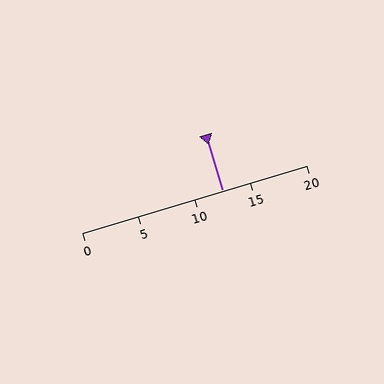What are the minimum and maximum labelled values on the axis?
The axis runs from 0 to 20.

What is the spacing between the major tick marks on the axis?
The major ticks are spaced 5 apart.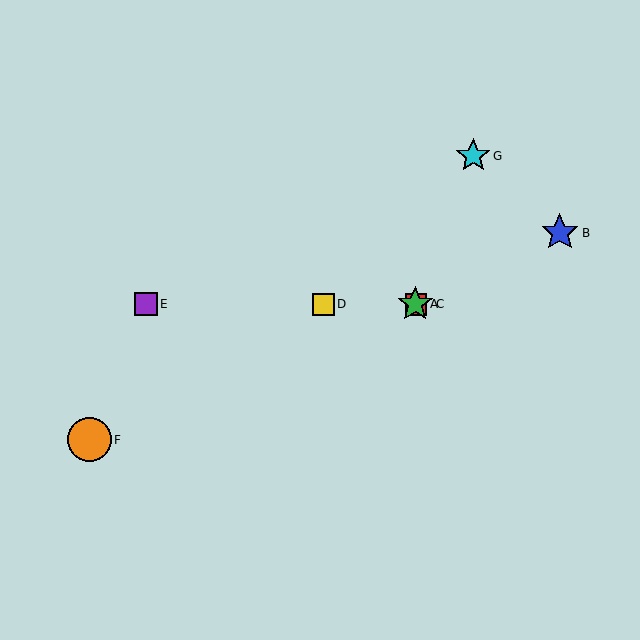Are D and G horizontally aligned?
No, D is at y≈304 and G is at y≈156.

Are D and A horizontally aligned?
Yes, both are at y≈304.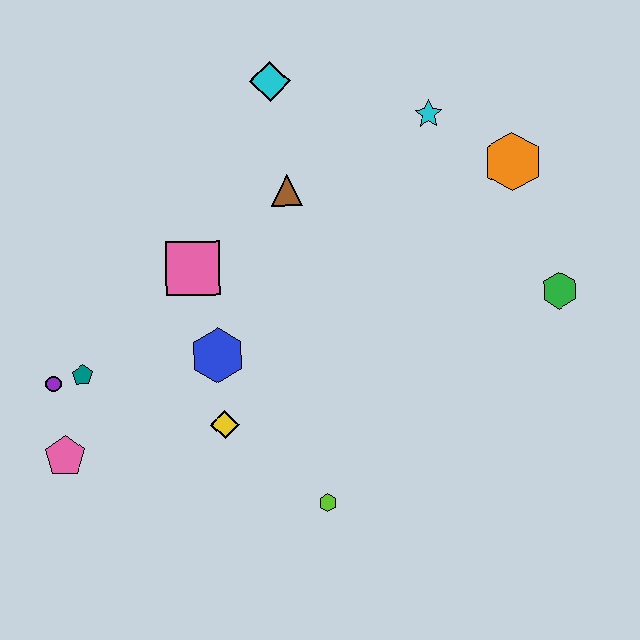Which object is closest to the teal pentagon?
The purple circle is closest to the teal pentagon.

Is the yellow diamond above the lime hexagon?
Yes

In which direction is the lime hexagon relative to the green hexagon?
The lime hexagon is to the left of the green hexagon.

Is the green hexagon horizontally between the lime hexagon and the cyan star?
No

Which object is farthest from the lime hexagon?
The cyan diamond is farthest from the lime hexagon.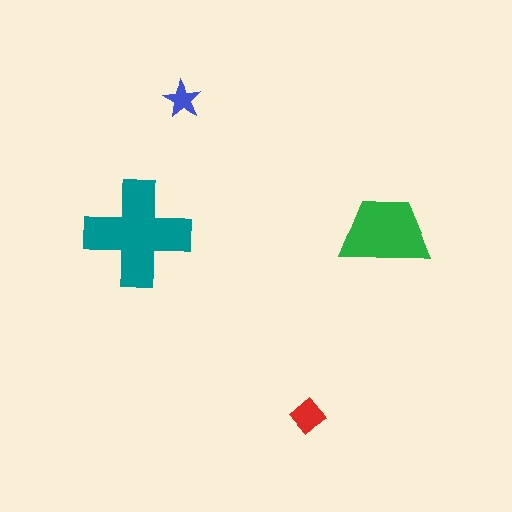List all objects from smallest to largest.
The blue star, the red diamond, the green trapezoid, the teal cross.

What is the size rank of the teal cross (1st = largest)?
1st.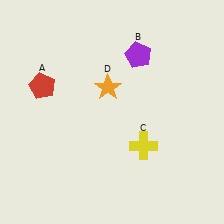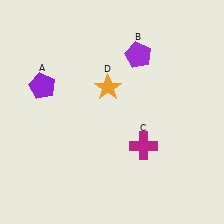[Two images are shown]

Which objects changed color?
A changed from red to purple. C changed from yellow to magenta.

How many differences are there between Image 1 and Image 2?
There are 2 differences between the two images.